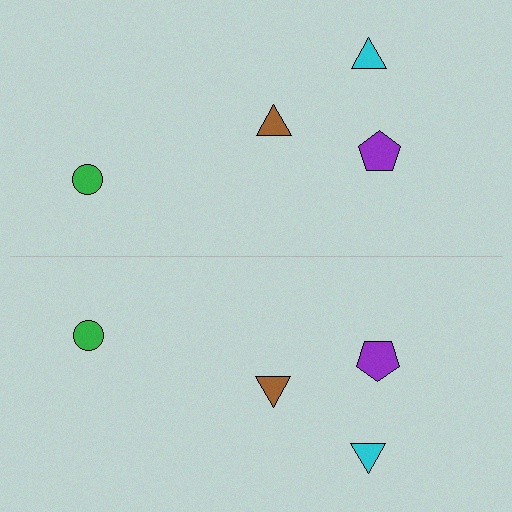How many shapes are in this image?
There are 8 shapes in this image.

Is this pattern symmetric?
Yes, this pattern has bilateral (reflection) symmetry.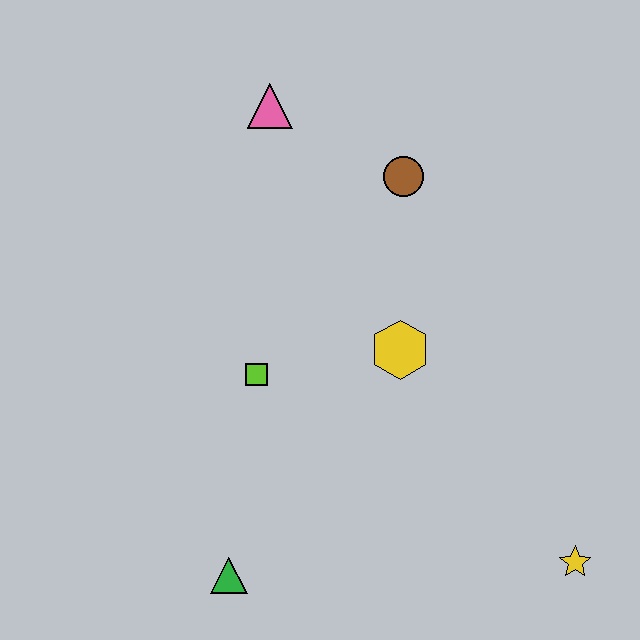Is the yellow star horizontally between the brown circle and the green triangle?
No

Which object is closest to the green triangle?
The lime square is closest to the green triangle.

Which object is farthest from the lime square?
The yellow star is farthest from the lime square.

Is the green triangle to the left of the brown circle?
Yes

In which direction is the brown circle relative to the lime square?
The brown circle is above the lime square.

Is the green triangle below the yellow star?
Yes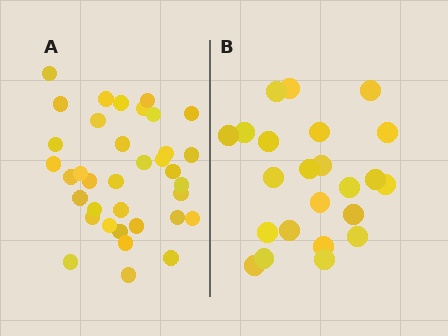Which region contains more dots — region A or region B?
Region A (the left region) has more dots.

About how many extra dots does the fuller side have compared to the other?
Region A has approximately 15 more dots than region B.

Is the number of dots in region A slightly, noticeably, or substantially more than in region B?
Region A has substantially more. The ratio is roughly 1.6 to 1.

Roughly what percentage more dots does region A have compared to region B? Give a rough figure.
About 55% more.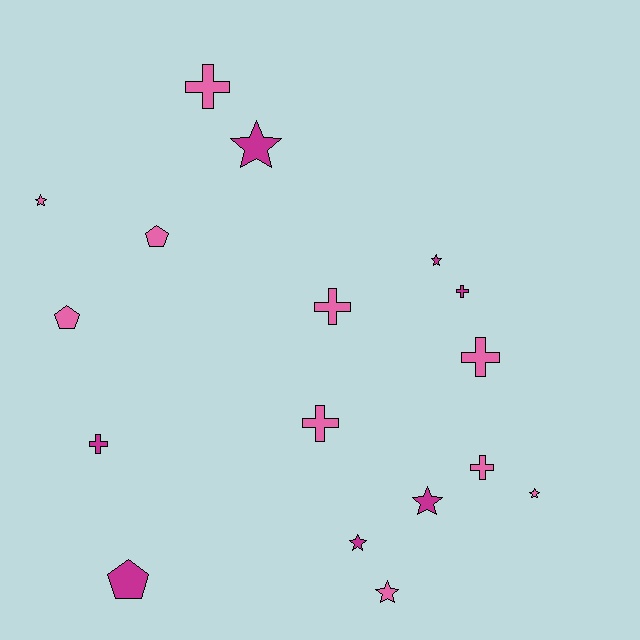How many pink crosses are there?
There are 5 pink crosses.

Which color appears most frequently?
Pink, with 10 objects.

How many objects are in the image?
There are 17 objects.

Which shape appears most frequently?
Star, with 7 objects.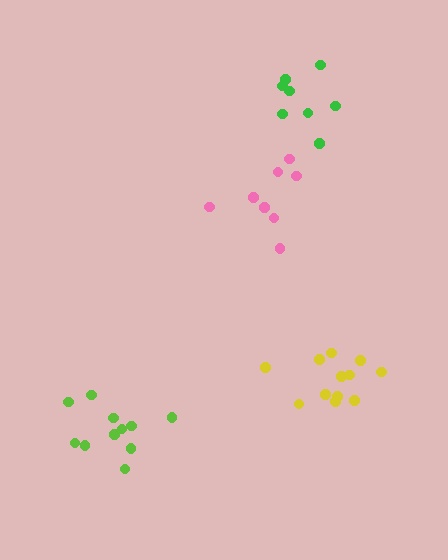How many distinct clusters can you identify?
There are 4 distinct clusters.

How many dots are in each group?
Group 1: 12 dots, Group 2: 8 dots, Group 3: 8 dots, Group 4: 11 dots (39 total).